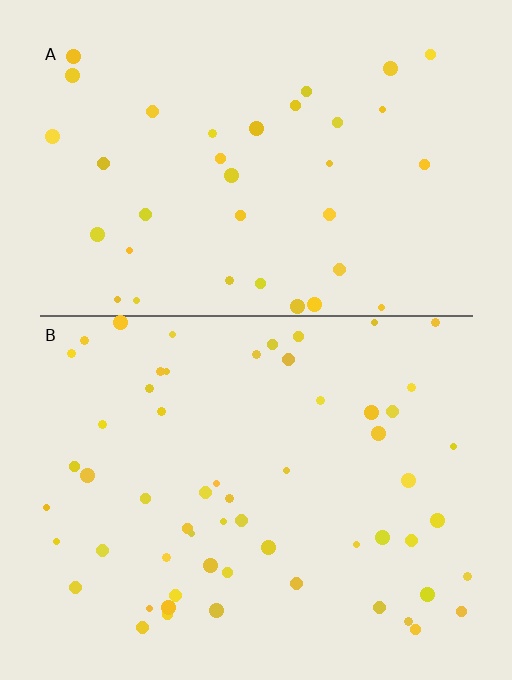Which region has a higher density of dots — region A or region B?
B (the bottom).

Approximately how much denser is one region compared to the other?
Approximately 1.6× — region B over region A.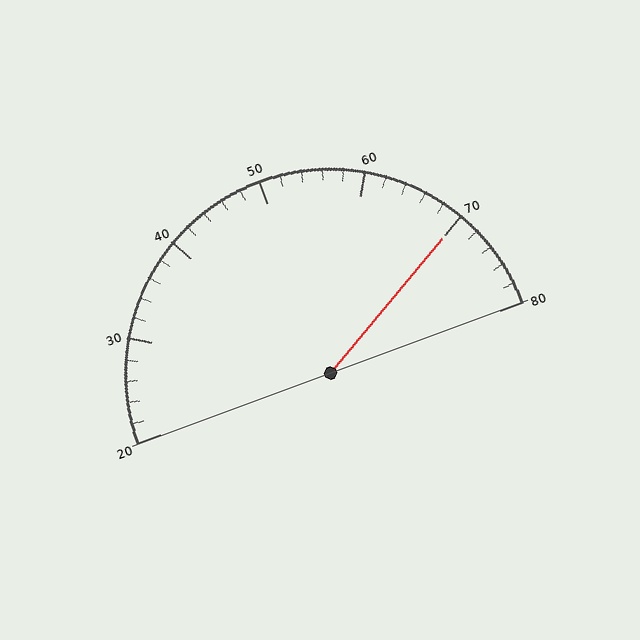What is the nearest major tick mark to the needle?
The nearest major tick mark is 70.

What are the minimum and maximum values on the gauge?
The gauge ranges from 20 to 80.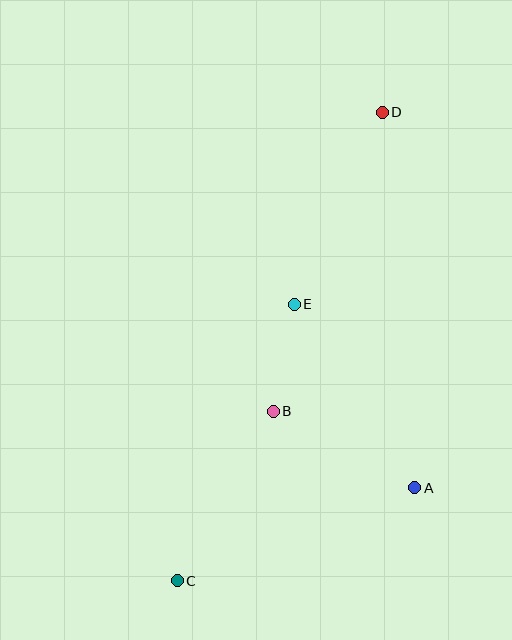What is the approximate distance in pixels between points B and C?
The distance between B and C is approximately 194 pixels.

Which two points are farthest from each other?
Points C and D are farthest from each other.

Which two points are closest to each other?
Points B and E are closest to each other.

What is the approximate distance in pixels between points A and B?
The distance between A and B is approximately 161 pixels.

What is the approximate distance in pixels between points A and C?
The distance between A and C is approximately 255 pixels.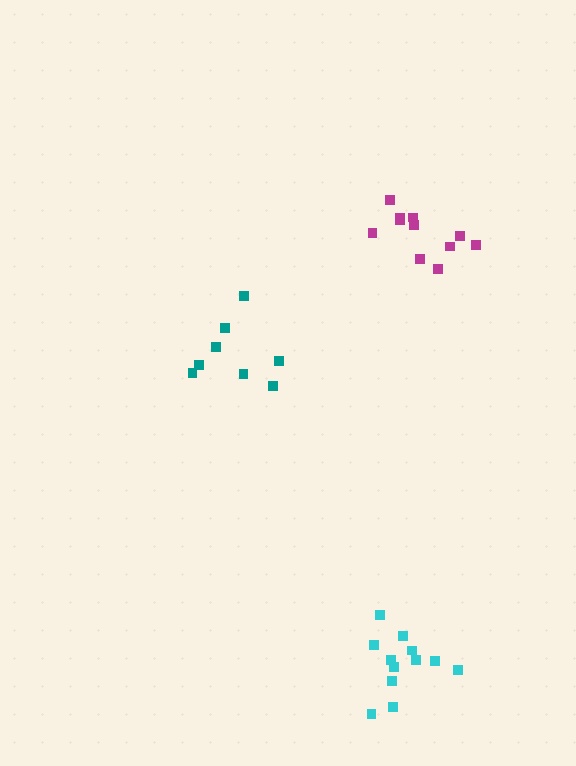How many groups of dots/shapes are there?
There are 3 groups.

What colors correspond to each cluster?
The clusters are colored: teal, cyan, magenta.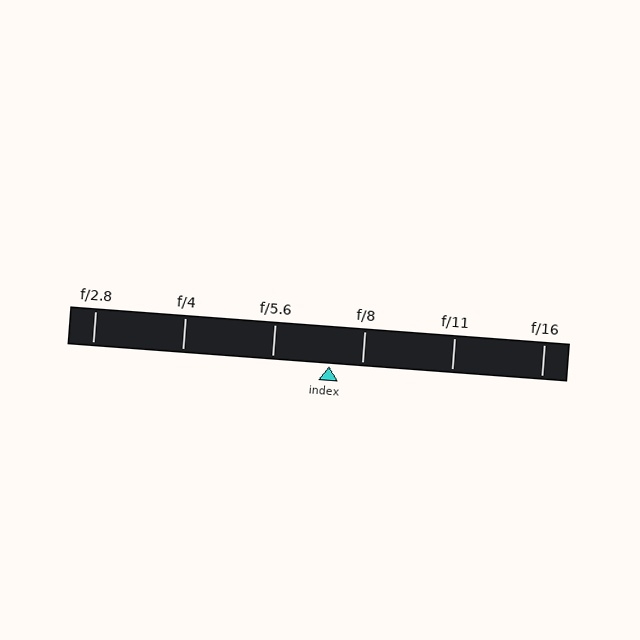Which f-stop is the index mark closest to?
The index mark is closest to f/8.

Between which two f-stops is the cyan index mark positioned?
The index mark is between f/5.6 and f/8.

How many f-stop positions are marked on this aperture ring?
There are 6 f-stop positions marked.